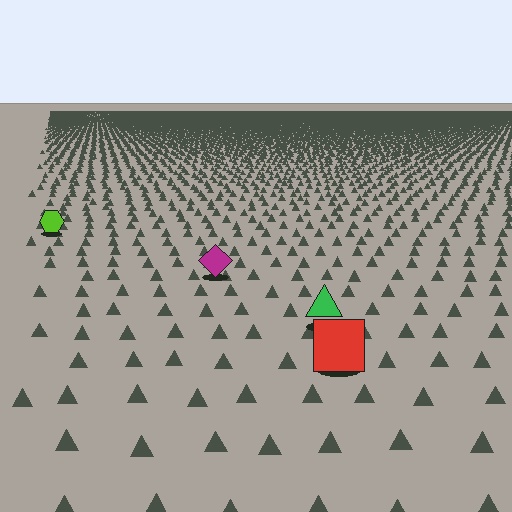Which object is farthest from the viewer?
The lime hexagon is farthest from the viewer. It appears smaller and the ground texture around it is denser.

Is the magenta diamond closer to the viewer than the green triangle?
No. The green triangle is closer — you can tell from the texture gradient: the ground texture is coarser near it.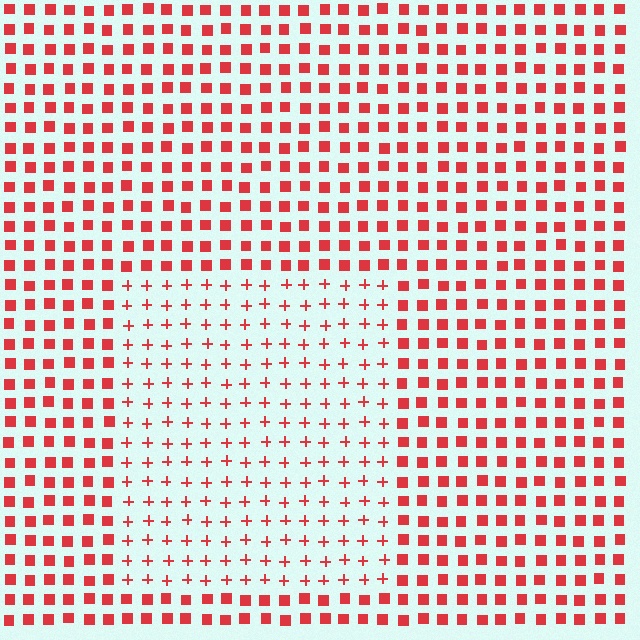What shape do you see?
I see a rectangle.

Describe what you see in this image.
The image is filled with small red elements arranged in a uniform grid. A rectangle-shaped region contains plus signs, while the surrounding area contains squares. The boundary is defined purely by the change in element shape.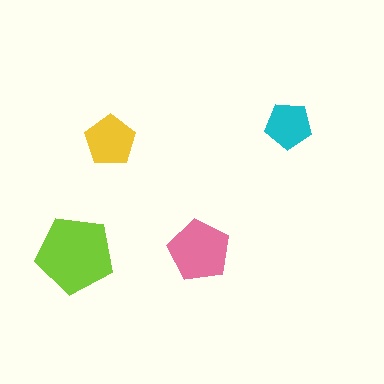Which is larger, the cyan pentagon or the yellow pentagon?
The yellow one.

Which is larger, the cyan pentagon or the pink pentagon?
The pink one.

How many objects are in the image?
There are 4 objects in the image.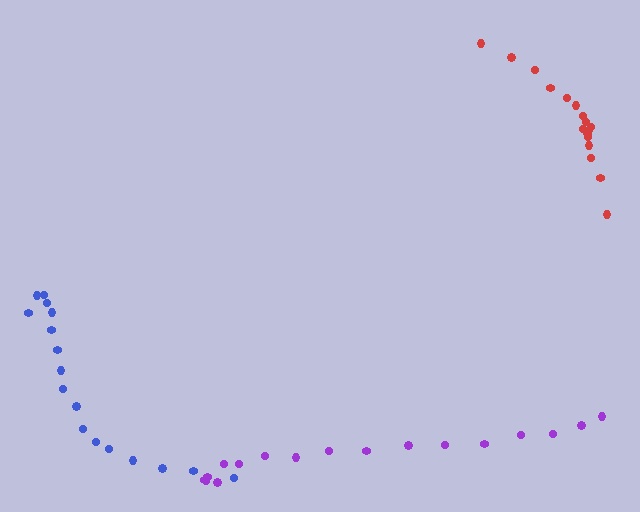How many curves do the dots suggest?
There are 3 distinct paths.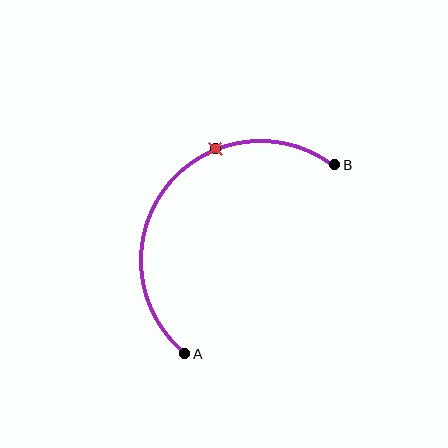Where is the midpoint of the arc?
The arc midpoint is the point on the curve farthest from the straight line joining A and B. It sits above and to the left of that line.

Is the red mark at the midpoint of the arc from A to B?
No. The red mark lies on the arc but is closer to endpoint B. The arc midpoint would be at the point on the curve equidistant along the arc from both A and B.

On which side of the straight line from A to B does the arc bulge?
The arc bulges above and to the left of the straight line connecting A and B.